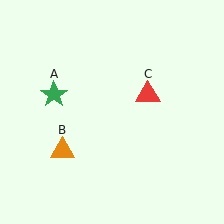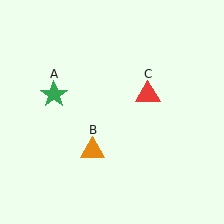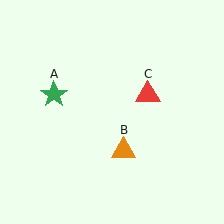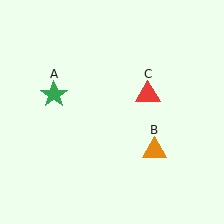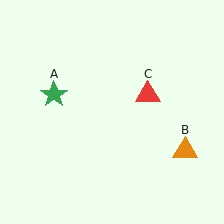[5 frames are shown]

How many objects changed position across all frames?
1 object changed position: orange triangle (object B).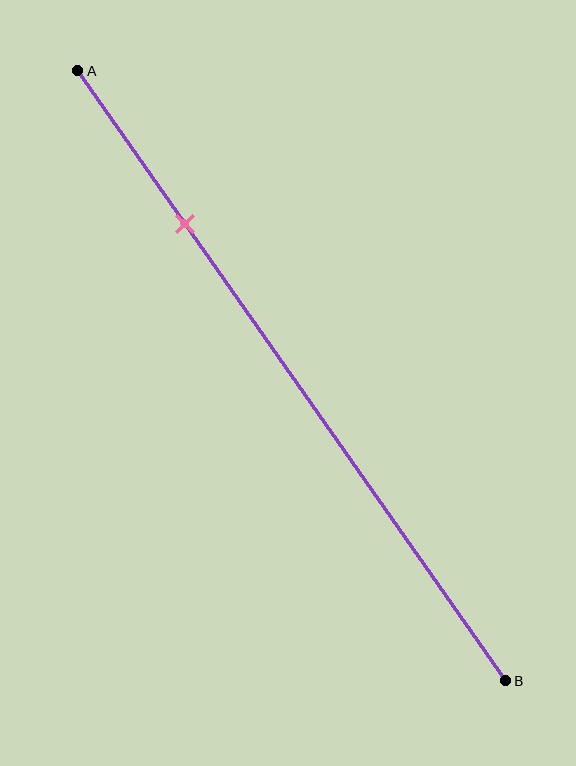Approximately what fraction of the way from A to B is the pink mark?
The pink mark is approximately 25% of the way from A to B.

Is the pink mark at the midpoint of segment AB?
No, the mark is at about 25% from A, not at the 50% midpoint.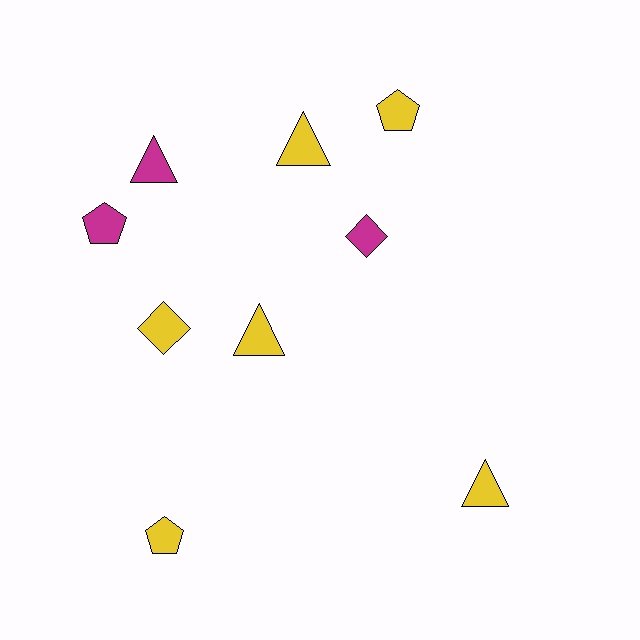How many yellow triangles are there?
There are 3 yellow triangles.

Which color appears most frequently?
Yellow, with 6 objects.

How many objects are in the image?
There are 9 objects.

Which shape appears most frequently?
Triangle, with 4 objects.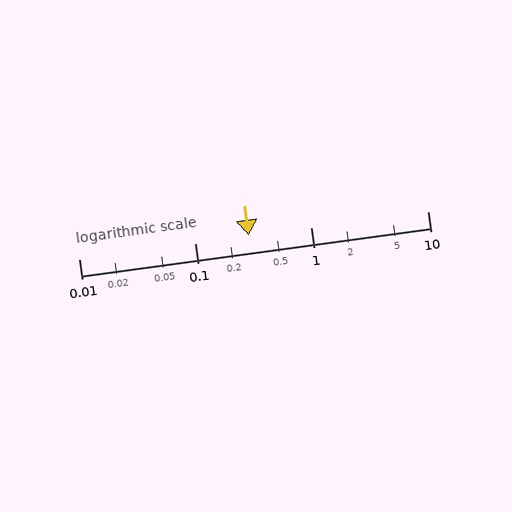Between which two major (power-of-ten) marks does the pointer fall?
The pointer is between 0.1 and 1.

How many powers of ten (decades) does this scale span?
The scale spans 3 decades, from 0.01 to 10.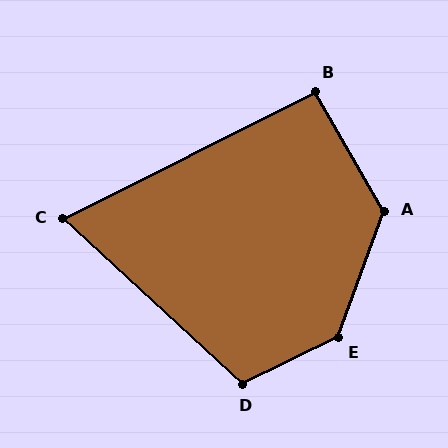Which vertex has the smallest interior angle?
C, at approximately 69 degrees.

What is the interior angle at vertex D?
Approximately 111 degrees (obtuse).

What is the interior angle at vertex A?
Approximately 130 degrees (obtuse).